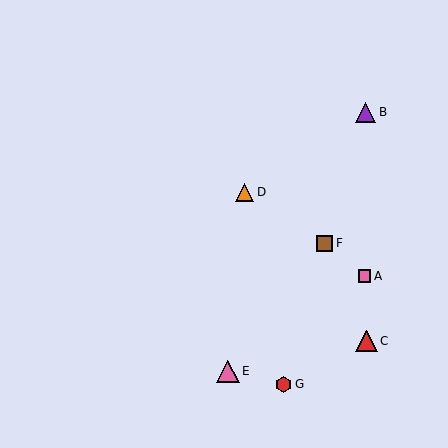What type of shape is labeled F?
Shape F is a brown square.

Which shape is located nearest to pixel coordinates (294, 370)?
The red hexagon (labeled G) at (283, 384) is nearest to that location.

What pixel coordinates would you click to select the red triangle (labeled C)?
Click at (366, 341) to select the red triangle C.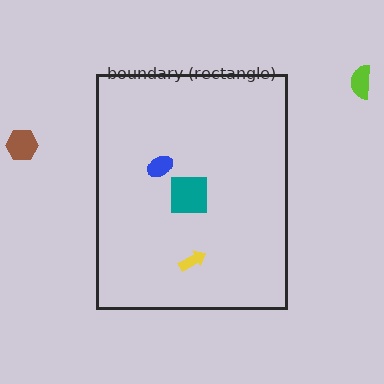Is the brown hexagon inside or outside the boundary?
Outside.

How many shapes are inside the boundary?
4 inside, 2 outside.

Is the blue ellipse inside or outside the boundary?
Inside.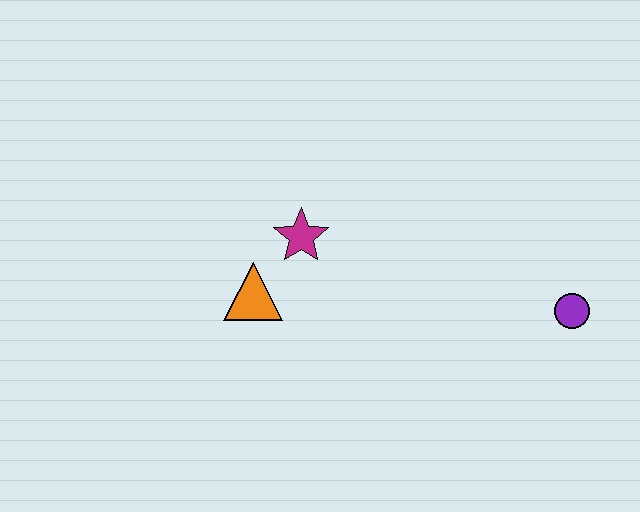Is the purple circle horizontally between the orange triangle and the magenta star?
No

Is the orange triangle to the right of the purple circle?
No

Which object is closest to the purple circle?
The magenta star is closest to the purple circle.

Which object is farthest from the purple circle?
The orange triangle is farthest from the purple circle.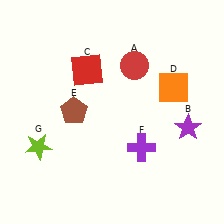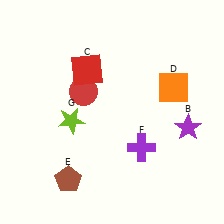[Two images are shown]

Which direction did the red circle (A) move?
The red circle (A) moved left.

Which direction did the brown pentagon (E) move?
The brown pentagon (E) moved down.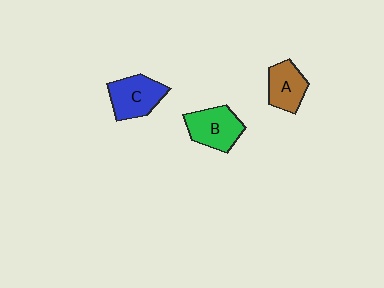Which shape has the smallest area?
Shape A (brown).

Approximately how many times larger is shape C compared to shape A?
Approximately 1.2 times.